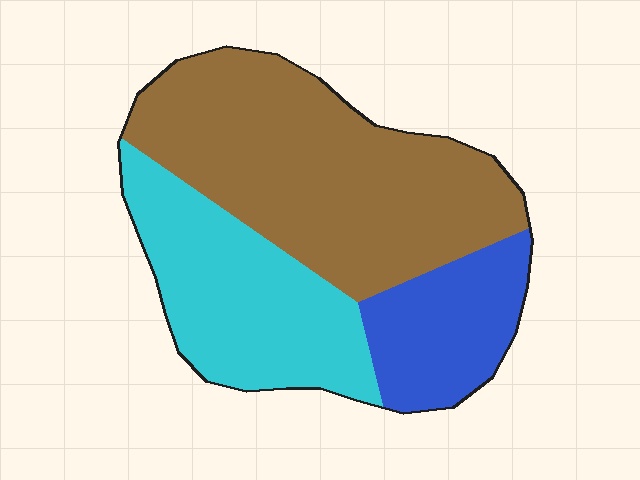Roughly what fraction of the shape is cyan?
Cyan takes up between a sixth and a third of the shape.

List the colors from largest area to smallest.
From largest to smallest: brown, cyan, blue.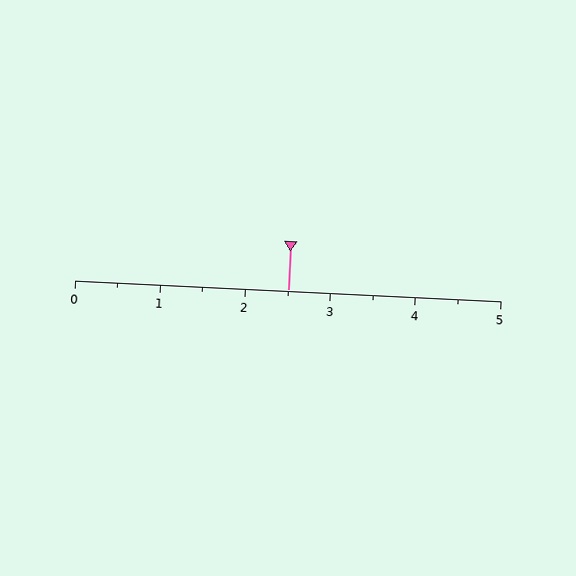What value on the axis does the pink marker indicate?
The marker indicates approximately 2.5.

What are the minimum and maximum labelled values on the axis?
The axis runs from 0 to 5.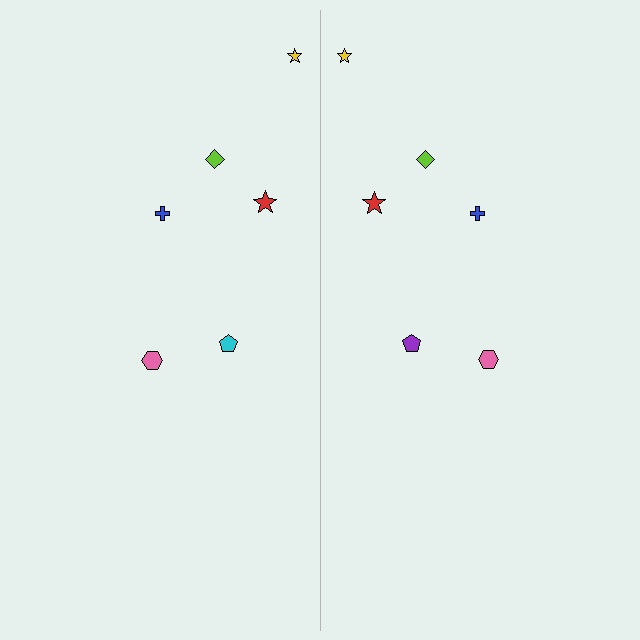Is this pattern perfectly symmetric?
No, the pattern is not perfectly symmetric. The purple pentagon on the right side breaks the symmetry — its mirror counterpart is cyan.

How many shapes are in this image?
There are 12 shapes in this image.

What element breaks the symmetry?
The purple pentagon on the right side breaks the symmetry — its mirror counterpart is cyan.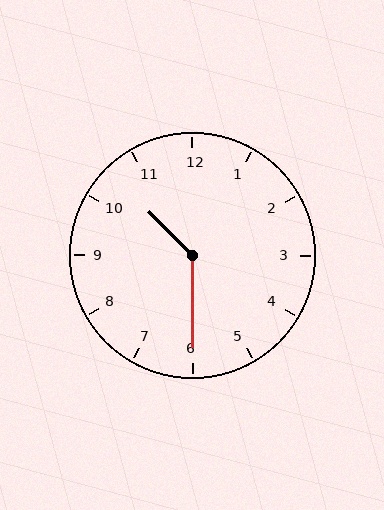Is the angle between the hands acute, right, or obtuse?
It is obtuse.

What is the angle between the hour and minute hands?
Approximately 135 degrees.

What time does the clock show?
10:30.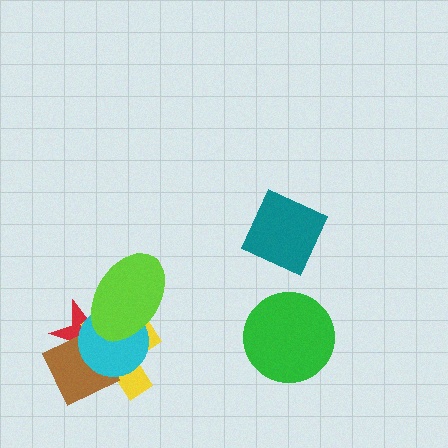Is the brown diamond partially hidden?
Yes, it is partially covered by another shape.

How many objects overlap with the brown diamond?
3 objects overlap with the brown diamond.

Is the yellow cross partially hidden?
Yes, it is partially covered by another shape.